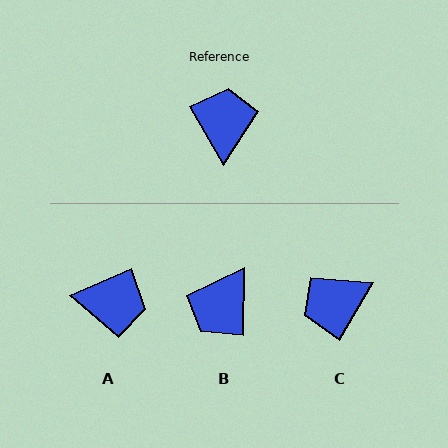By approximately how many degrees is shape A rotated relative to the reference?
Approximately 97 degrees clockwise.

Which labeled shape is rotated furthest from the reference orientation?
B, about 150 degrees away.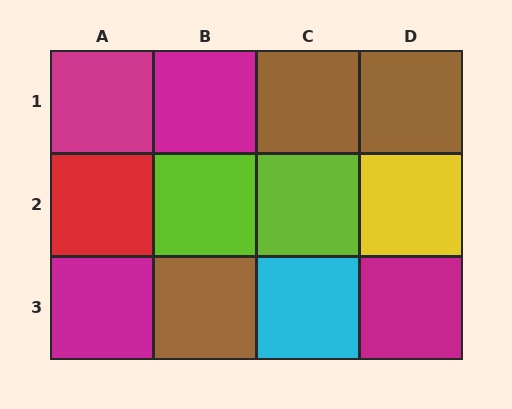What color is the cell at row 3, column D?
Magenta.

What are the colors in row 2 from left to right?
Red, lime, lime, yellow.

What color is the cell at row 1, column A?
Magenta.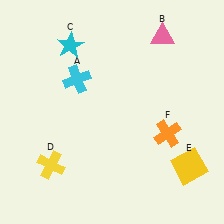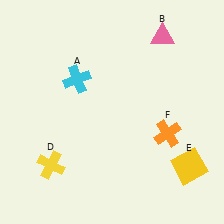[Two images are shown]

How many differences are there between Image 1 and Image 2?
There is 1 difference between the two images.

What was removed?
The cyan star (C) was removed in Image 2.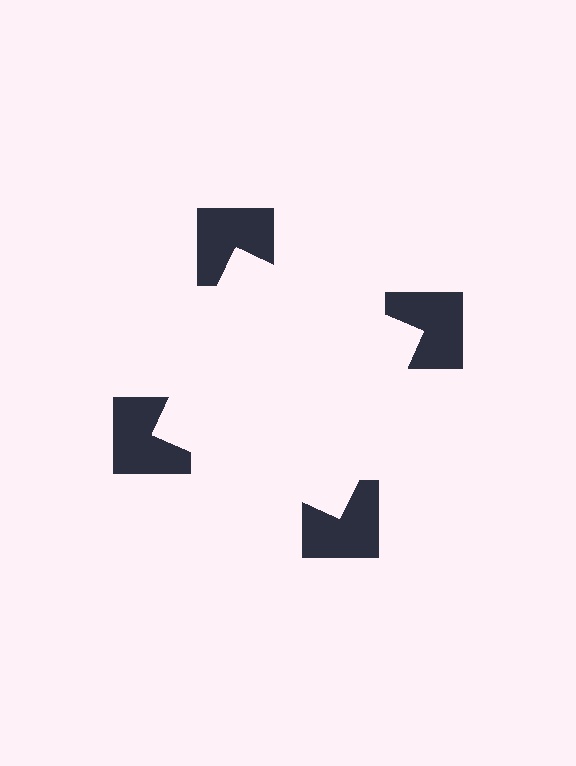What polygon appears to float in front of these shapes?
An illusory square — its edges are inferred from the aligned wedge cuts in the notched squares, not physically drawn.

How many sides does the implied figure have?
4 sides.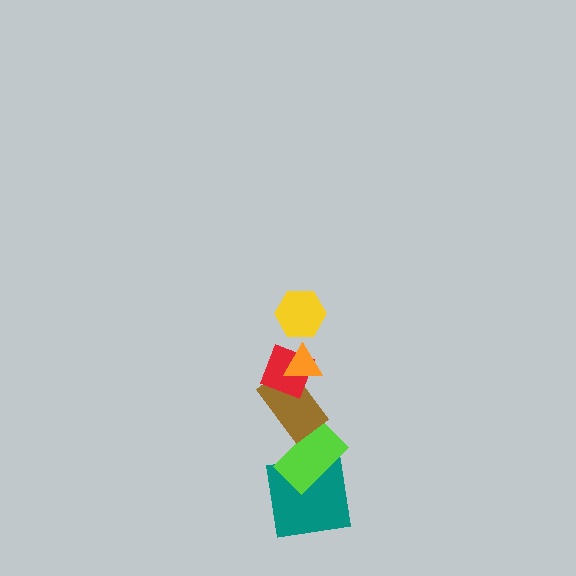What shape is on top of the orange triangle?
The yellow hexagon is on top of the orange triangle.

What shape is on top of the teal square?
The lime rectangle is on top of the teal square.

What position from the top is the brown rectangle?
The brown rectangle is 4th from the top.